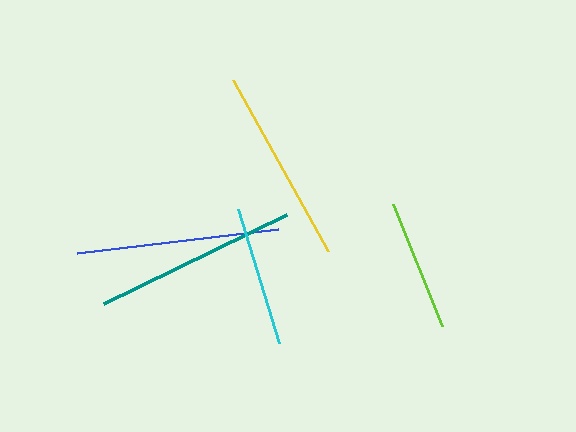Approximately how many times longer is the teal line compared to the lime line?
The teal line is approximately 1.5 times the length of the lime line.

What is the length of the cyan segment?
The cyan segment is approximately 140 pixels long.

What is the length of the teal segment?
The teal segment is approximately 204 pixels long.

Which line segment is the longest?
The teal line is the longest at approximately 204 pixels.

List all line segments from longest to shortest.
From longest to shortest: teal, blue, yellow, cyan, lime.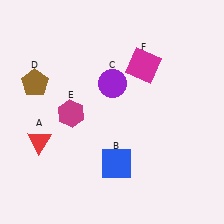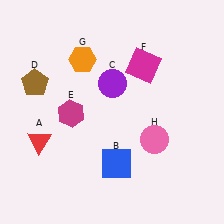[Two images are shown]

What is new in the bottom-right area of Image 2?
A pink circle (H) was added in the bottom-right area of Image 2.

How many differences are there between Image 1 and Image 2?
There are 2 differences between the two images.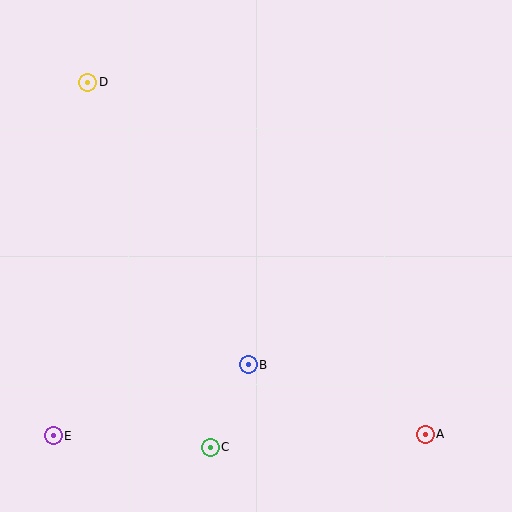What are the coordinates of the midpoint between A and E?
The midpoint between A and E is at (239, 435).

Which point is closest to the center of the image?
Point B at (248, 365) is closest to the center.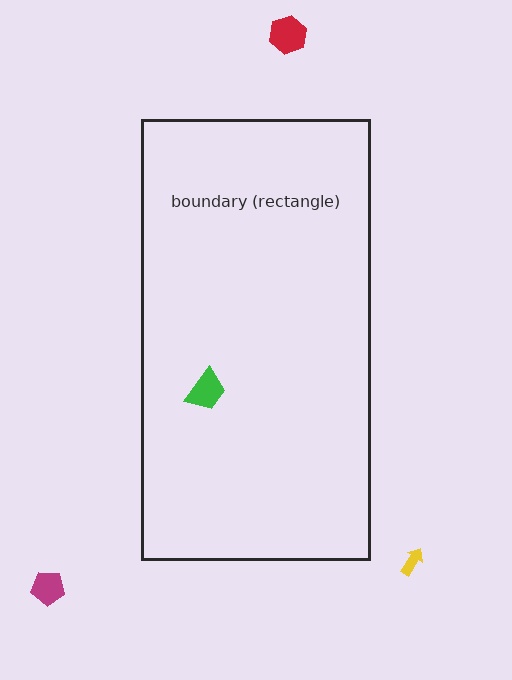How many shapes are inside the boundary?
1 inside, 3 outside.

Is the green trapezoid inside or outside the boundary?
Inside.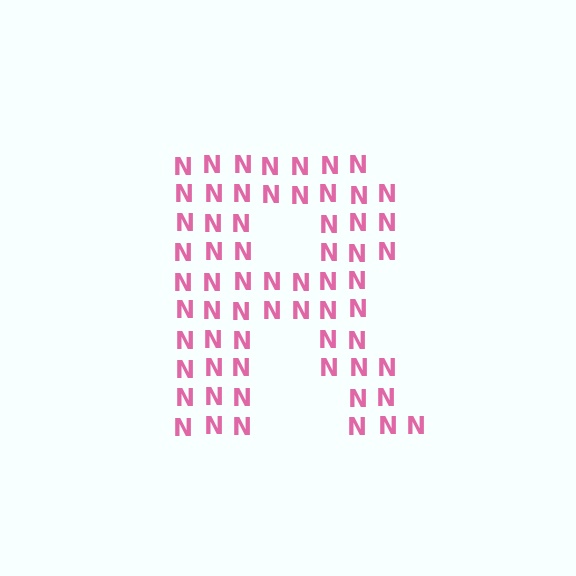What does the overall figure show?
The overall figure shows the letter R.